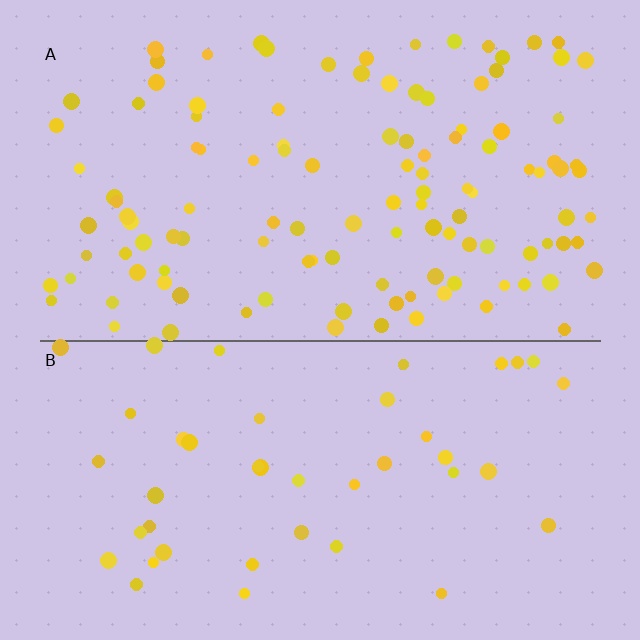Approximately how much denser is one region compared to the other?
Approximately 2.7× — region A over region B.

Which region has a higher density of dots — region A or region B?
A (the top).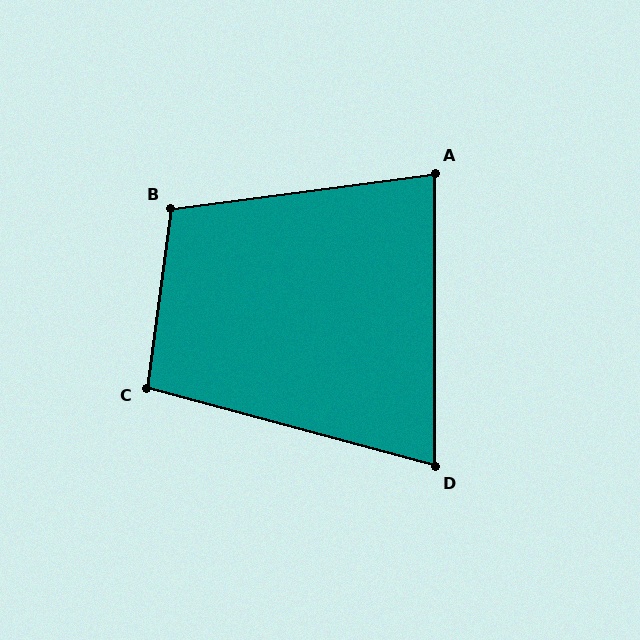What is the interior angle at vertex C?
Approximately 98 degrees (obtuse).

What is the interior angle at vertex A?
Approximately 82 degrees (acute).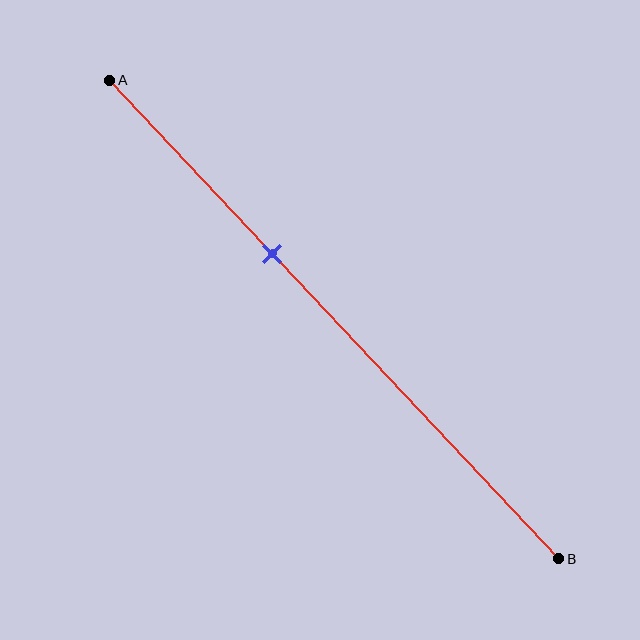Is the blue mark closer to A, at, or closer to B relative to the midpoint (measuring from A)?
The blue mark is closer to point A than the midpoint of segment AB.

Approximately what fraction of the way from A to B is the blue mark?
The blue mark is approximately 35% of the way from A to B.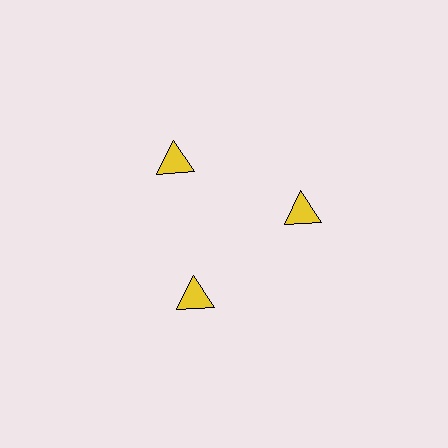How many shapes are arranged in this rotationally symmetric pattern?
There are 3 shapes, arranged in 3 groups of 1.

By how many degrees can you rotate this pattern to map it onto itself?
The pattern maps onto itself every 120 degrees of rotation.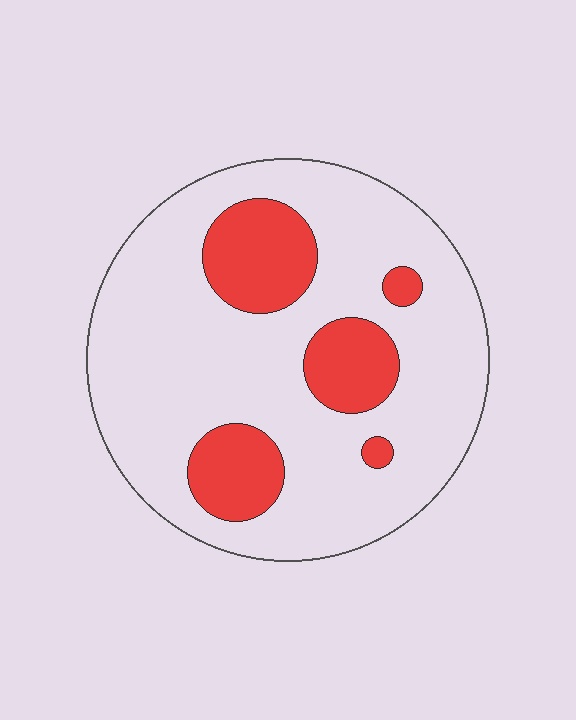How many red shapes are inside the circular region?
5.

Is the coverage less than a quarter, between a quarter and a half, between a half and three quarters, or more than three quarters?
Less than a quarter.